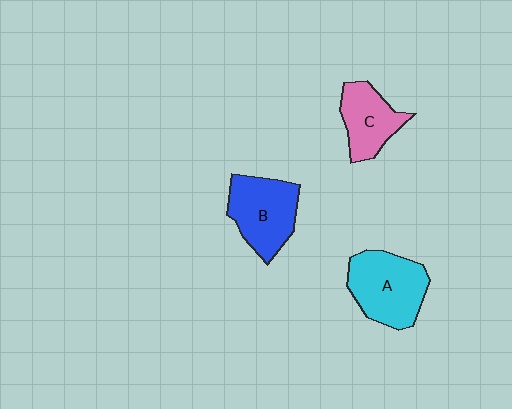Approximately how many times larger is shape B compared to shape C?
Approximately 1.3 times.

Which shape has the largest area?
Shape A (cyan).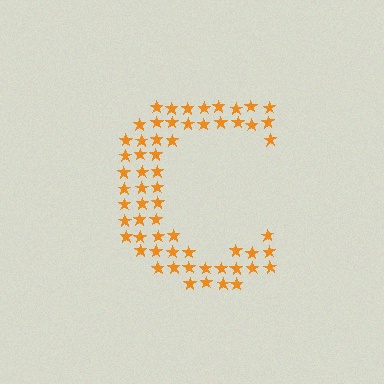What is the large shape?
The large shape is the letter C.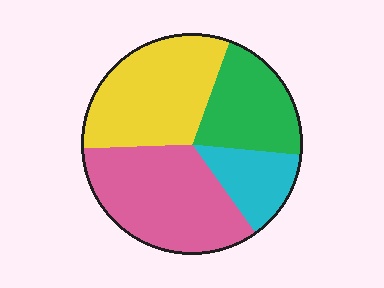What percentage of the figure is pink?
Pink covers 34% of the figure.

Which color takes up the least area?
Cyan, at roughly 15%.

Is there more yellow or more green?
Yellow.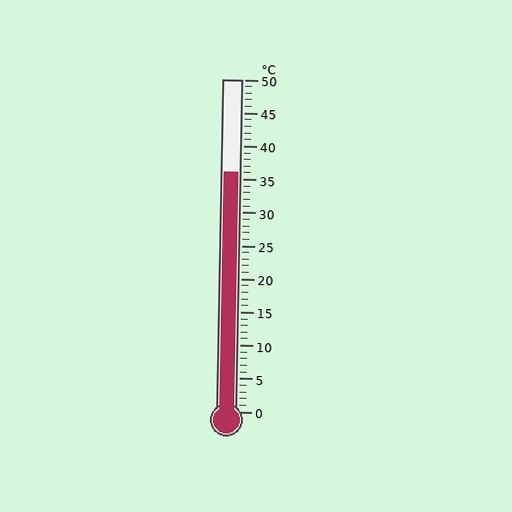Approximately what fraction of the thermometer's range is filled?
The thermometer is filled to approximately 70% of its range.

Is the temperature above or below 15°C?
The temperature is above 15°C.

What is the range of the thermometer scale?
The thermometer scale ranges from 0°C to 50°C.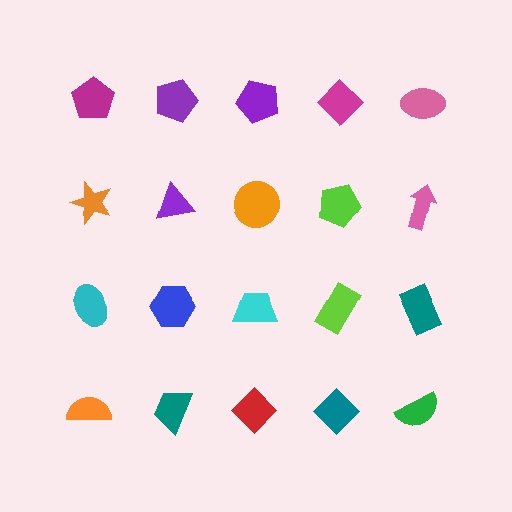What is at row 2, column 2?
A purple triangle.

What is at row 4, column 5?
A green semicircle.